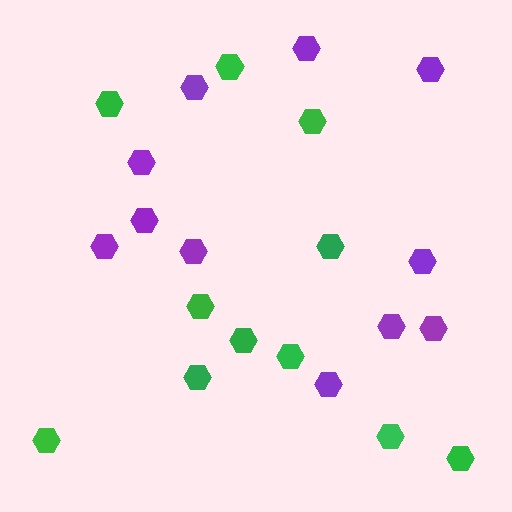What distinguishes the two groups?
There are 2 groups: one group of purple hexagons (11) and one group of green hexagons (11).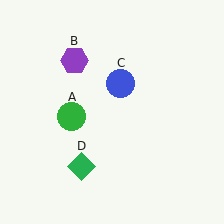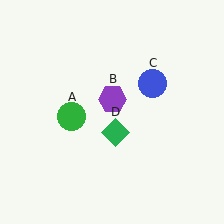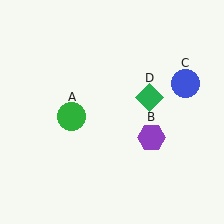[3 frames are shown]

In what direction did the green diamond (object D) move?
The green diamond (object D) moved up and to the right.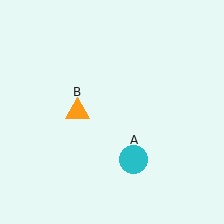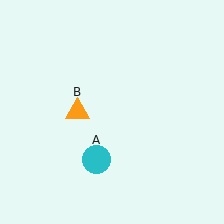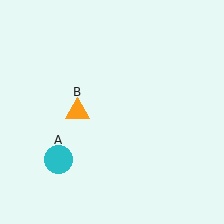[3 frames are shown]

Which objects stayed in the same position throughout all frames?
Orange triangle (object B) remained stationary.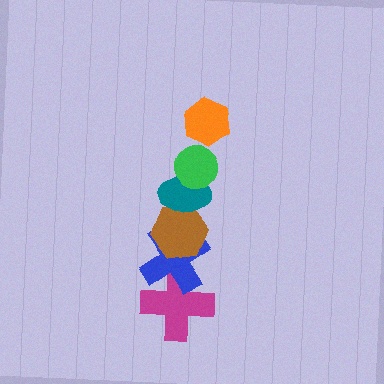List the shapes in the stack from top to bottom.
From top to bottom: the orange hexagon, the green circle, the teal ellipse, the brown hexagon, the blue cross, the magenta cross.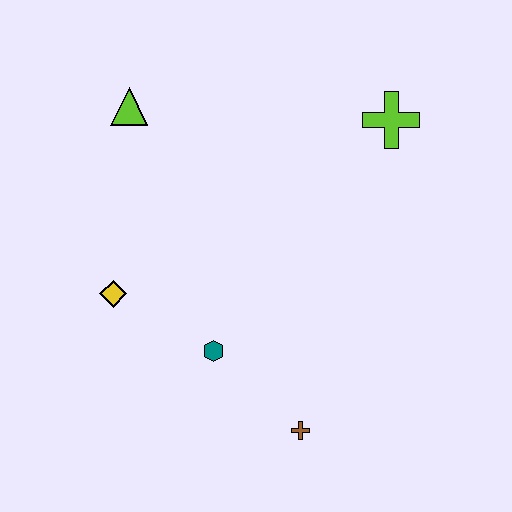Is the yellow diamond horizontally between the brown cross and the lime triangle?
No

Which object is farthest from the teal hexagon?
The lime cross is farthest from the teal hexagon.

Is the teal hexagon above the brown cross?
Yes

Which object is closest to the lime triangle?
The yellow diamond is closest to the lime triangle.